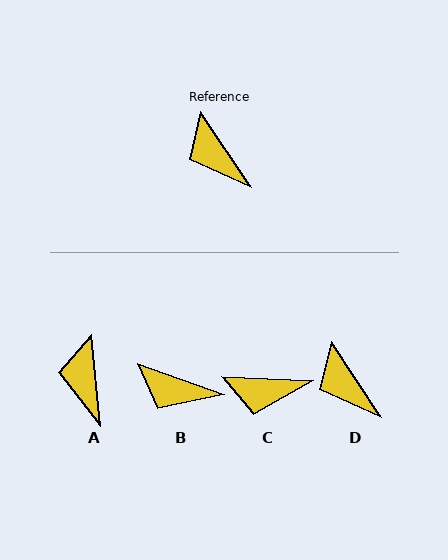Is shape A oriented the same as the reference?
No, it is off by about 28 degrees.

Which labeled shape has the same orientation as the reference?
D.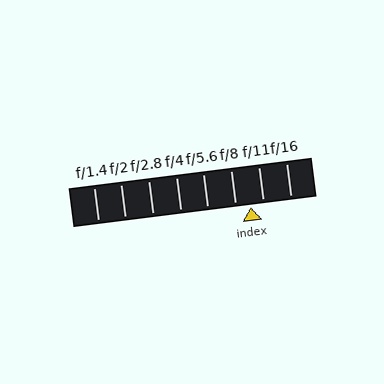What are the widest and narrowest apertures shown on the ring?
The widest aperture shown is f/1.4 and the narrowest is f/16.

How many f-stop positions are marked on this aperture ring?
There are 8 f-stop positions marked.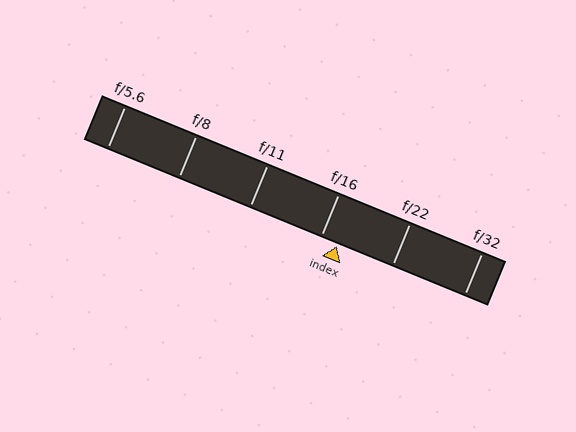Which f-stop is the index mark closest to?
The index mark is closest to f/16.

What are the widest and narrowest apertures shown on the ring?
The widest aperture shown is f/5.6 and the narrowest is f/32.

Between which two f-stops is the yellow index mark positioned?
The index mark is between f/16 and f/22.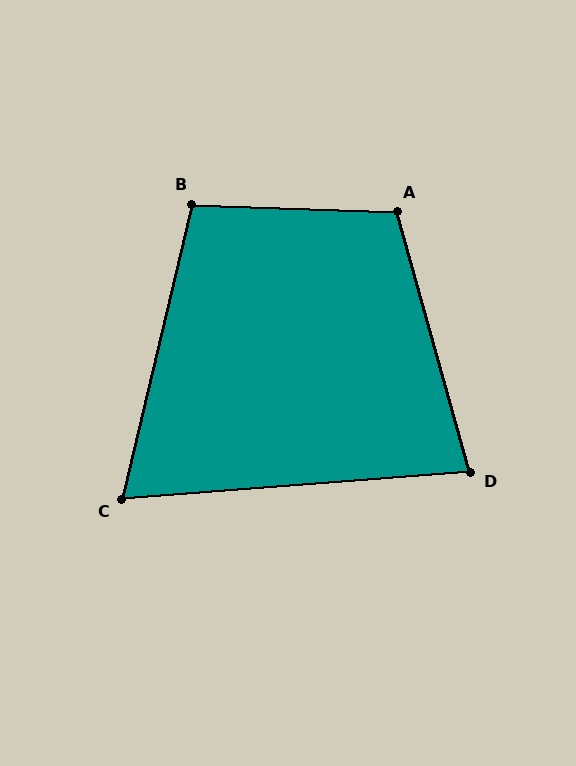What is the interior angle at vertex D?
Approximately 79 degrees (acute).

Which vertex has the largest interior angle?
A, at approximately 108 degrees.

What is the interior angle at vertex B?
Approximately 101 degrees (obtuse).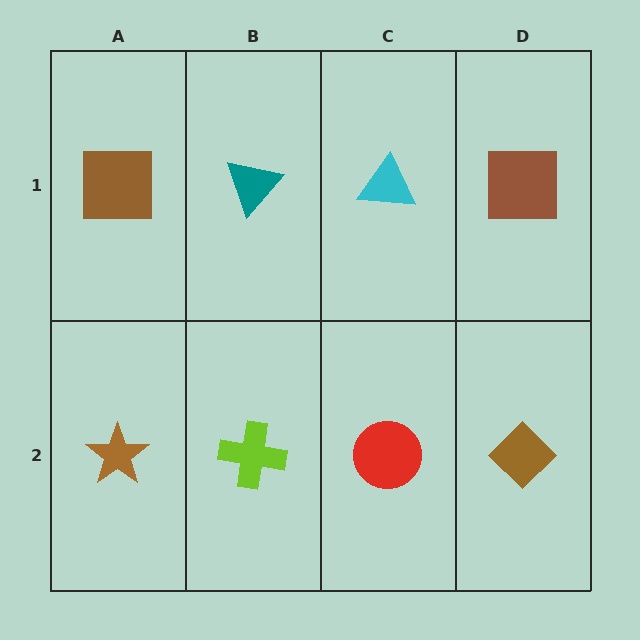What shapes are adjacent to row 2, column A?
A brown square (row 1, column A), a lime cross (row 2, column B).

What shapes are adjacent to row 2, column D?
A brown square (row 1, column D), a red circle (row 2, column C).